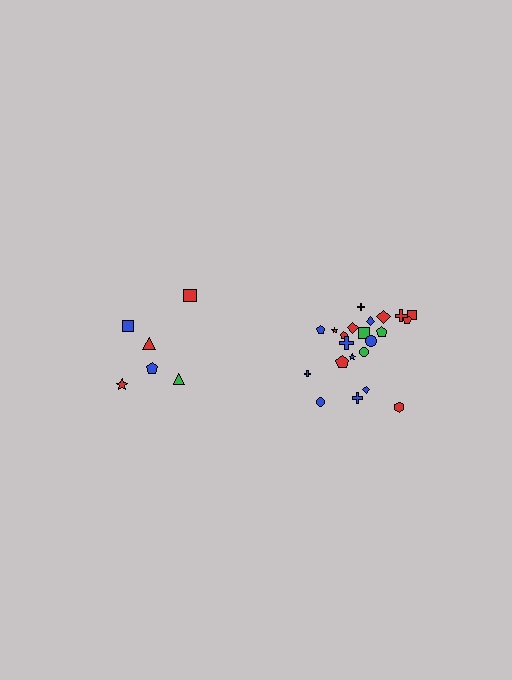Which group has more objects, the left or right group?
The right group.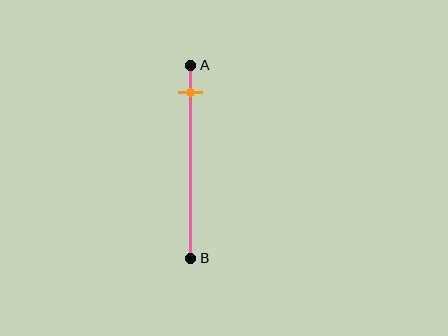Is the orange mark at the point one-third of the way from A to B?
No, the mark is at about 15% from A, not at the 33% one-third point.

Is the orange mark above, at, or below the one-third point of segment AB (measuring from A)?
The orange mark is above the one-third point of segment AB.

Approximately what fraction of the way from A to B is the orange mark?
The orange mark is approximately 15% of the way from A to B.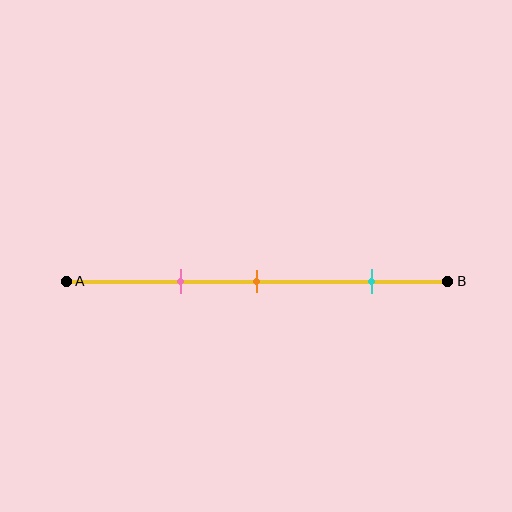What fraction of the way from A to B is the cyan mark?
The cyan mark is approximately 80% (0.8) of the way from A to B.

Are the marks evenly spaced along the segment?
No, the marks are not evenly spaced.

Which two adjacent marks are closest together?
The pink and orange marks are the closest adjacent pair.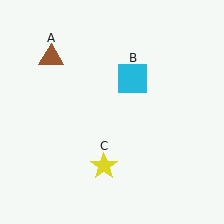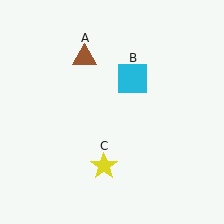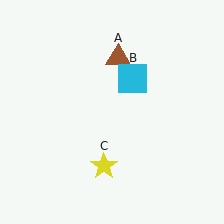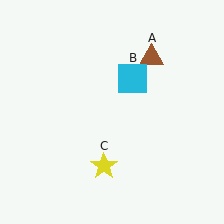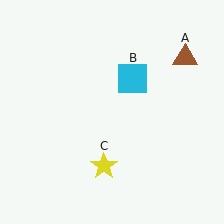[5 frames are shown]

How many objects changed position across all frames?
1 object changed position: brown triangle (object A).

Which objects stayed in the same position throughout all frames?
Cyan square (object B) and yellow star (object C) remained stationary.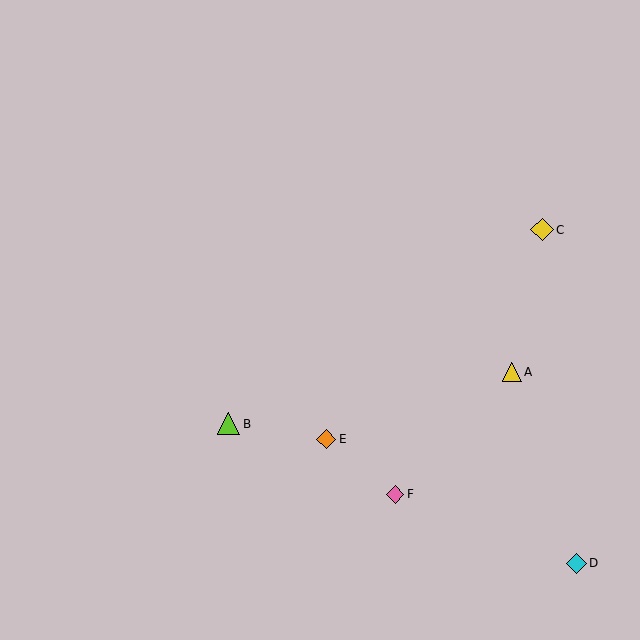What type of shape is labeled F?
Shape F is a pink diamond.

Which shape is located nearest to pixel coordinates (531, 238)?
The yellow diamond (labeled C) at (542, 230) is nearest to that location.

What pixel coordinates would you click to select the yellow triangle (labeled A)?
Click at (512, 372) to select the yellow triangle A.